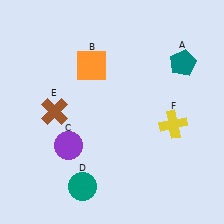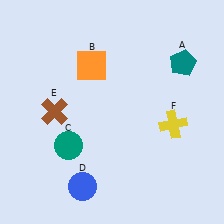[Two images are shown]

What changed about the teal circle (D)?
In Image 1, D is teal. In Image 2, it changed to blue.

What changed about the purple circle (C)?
In Image 1, C is purple. In Image 2, it changed to teal.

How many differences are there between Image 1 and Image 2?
There are 2 differences between the two images.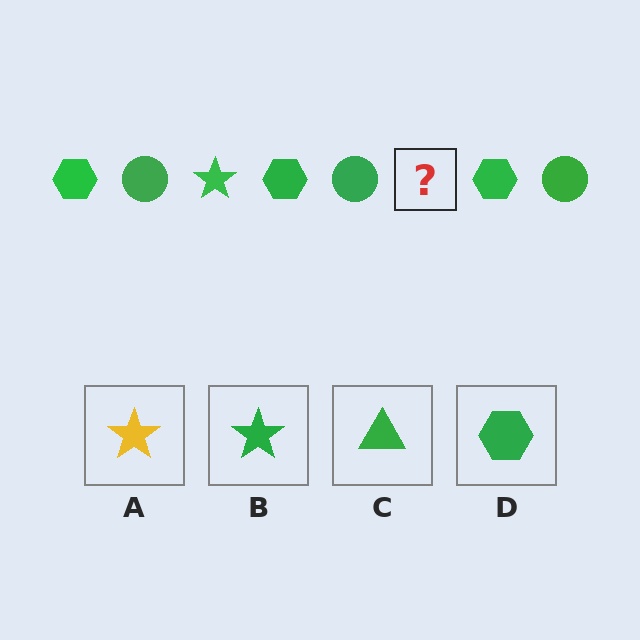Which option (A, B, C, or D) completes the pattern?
B.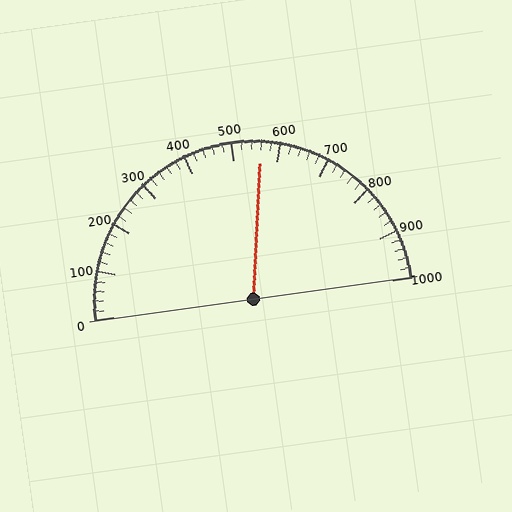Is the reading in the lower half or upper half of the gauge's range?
The reading is in the upper half of the range (0 to 1000).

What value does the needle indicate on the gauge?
The needle indicates approximately 560.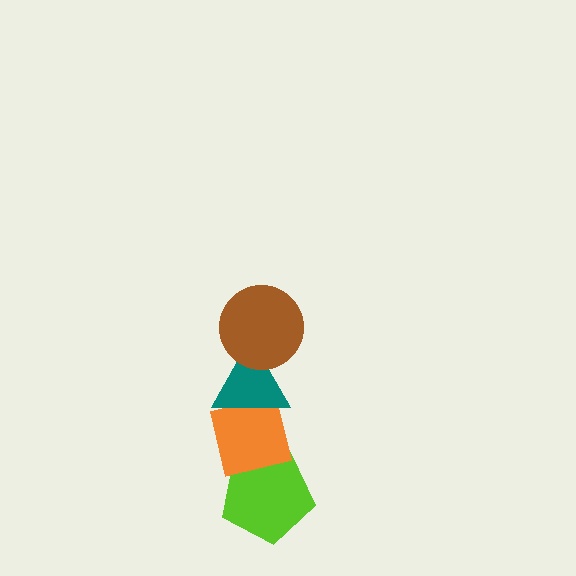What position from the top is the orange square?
The orange square is 3rd from the top.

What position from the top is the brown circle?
The brown circle is 1st from the top.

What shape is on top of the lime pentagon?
The orange square is on top of the lime pentagon.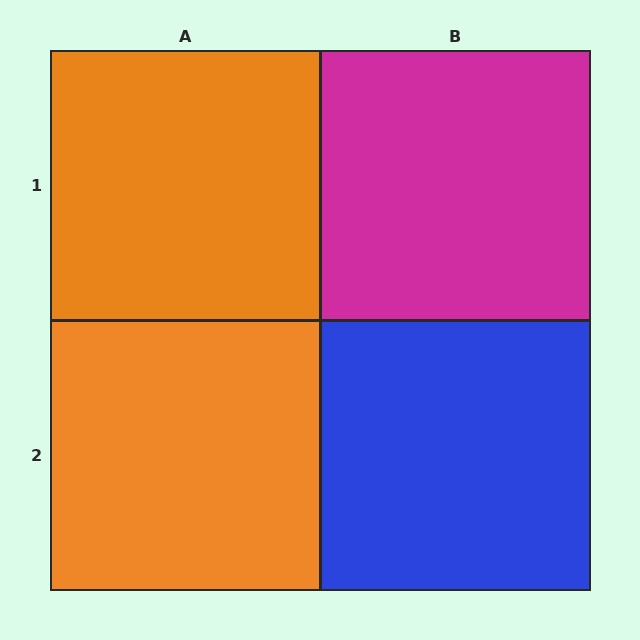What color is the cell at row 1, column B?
Magenta.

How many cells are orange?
2 cells are orange.